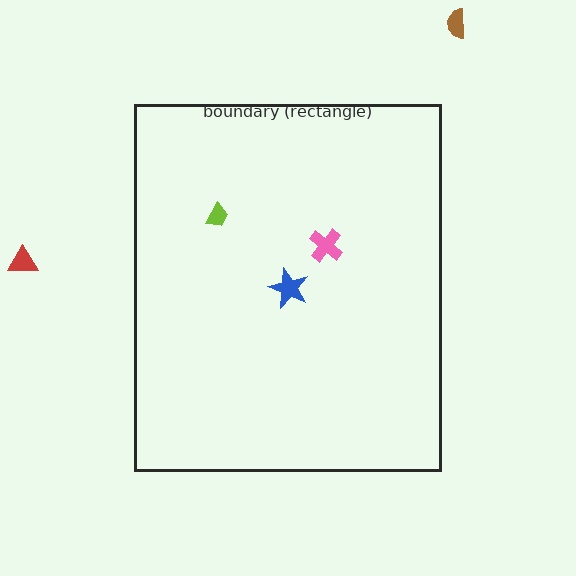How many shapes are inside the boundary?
3 inside, 2 outside.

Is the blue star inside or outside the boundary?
Inside.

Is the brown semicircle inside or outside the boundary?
Outside.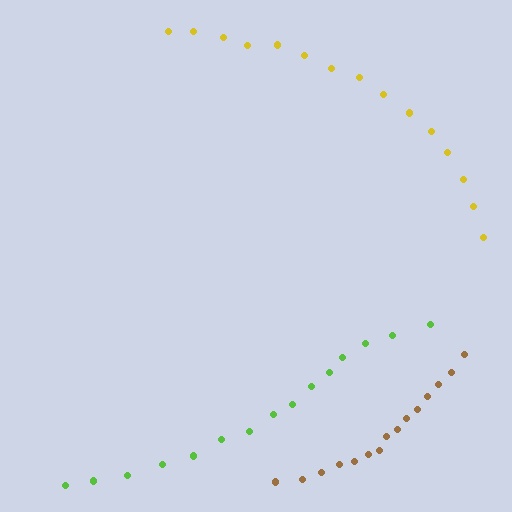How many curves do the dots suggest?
There are 3 distinct paths.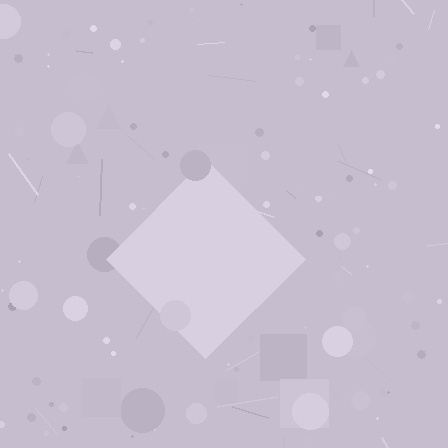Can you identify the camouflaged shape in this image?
The camouflaged shape is a diamond.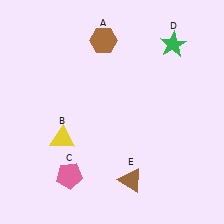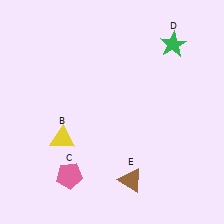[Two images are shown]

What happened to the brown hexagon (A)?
The brown hexagon (A) was removed in Image 2. It was in the top-left area of Image 1.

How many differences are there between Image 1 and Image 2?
There is 1 difference between the two images.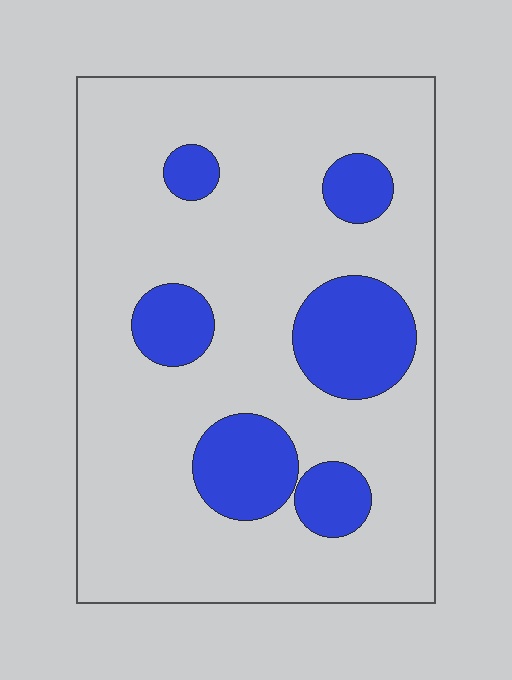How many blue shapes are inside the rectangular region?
6.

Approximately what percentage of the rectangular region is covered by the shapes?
Approximately 20%.